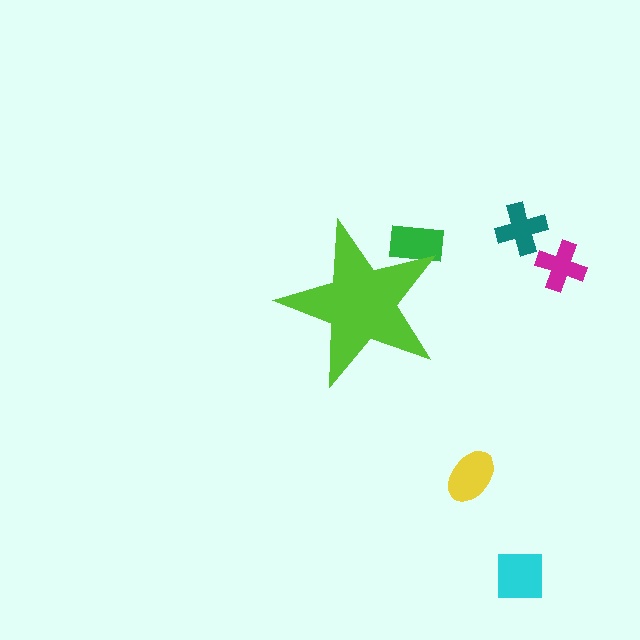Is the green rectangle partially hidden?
Yes, the green rectangle is partially hidden behind the lime star.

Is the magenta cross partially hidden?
No, the magenta cross is fully visible.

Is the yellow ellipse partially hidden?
No, the yellow ellipse is fully visible.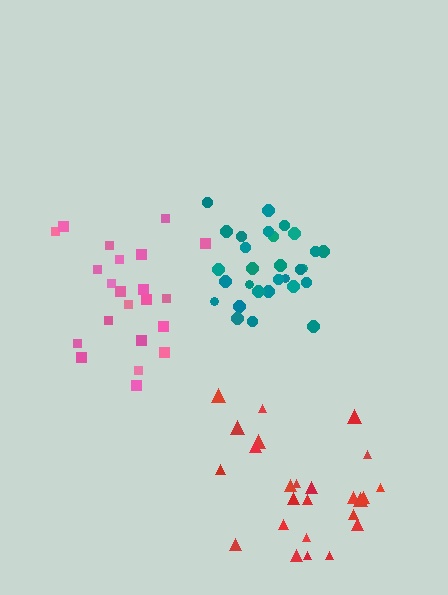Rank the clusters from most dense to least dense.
teal, red, pink.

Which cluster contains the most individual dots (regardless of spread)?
Teal (29).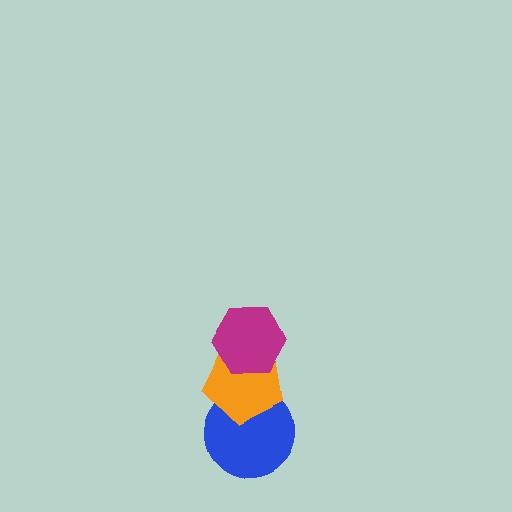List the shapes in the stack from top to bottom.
From top to bottom: the magenta hexagon, the orange pentagon, the blue circle.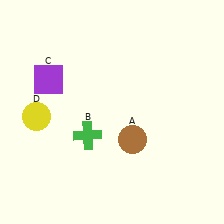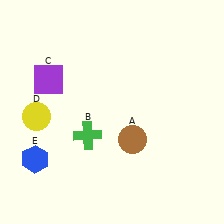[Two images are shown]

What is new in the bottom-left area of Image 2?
A blue hexagon (E) was added in the bottom-left area of Image 2.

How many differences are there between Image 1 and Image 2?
There is 1 difference between the two images.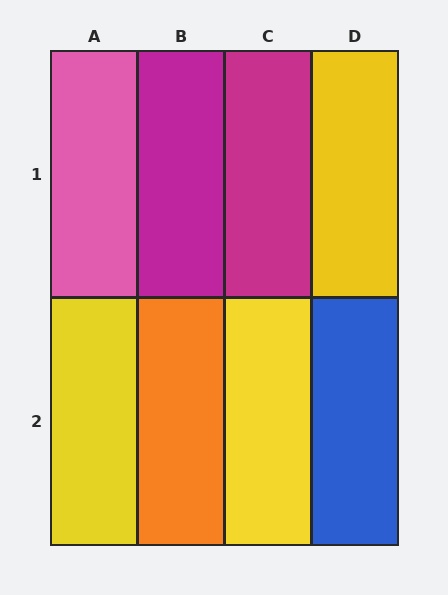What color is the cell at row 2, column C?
Yellow.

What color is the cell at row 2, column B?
Orange.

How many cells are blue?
1 cell is blue.